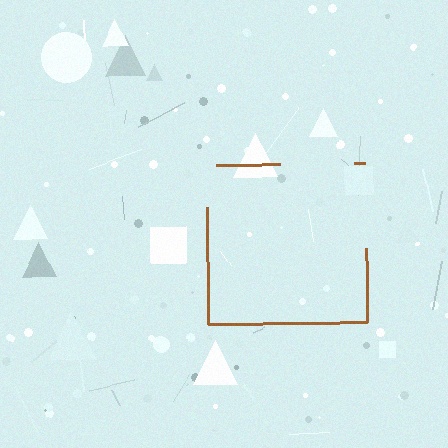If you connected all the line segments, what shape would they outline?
They would outline a square.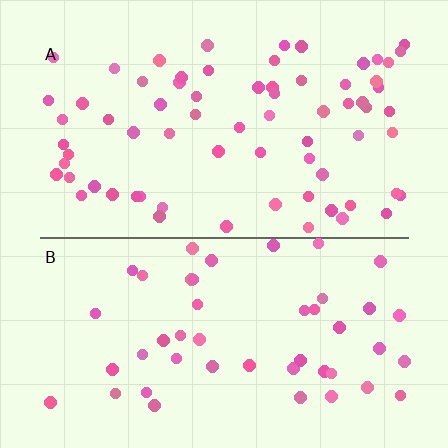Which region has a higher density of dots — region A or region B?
A (the top).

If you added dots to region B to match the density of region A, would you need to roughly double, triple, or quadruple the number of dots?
Approximately double.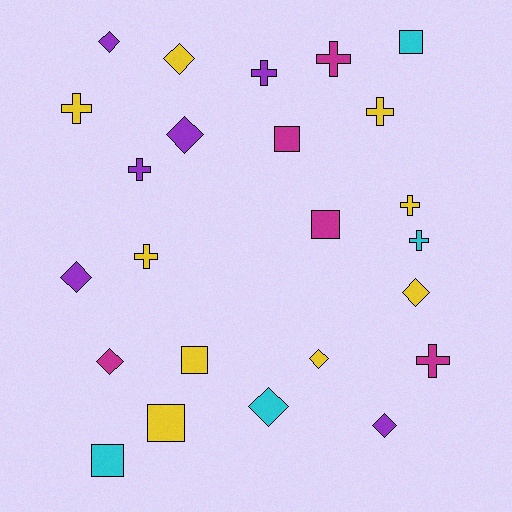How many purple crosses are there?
There are 2 purple crosses.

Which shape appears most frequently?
Cross, with 9 objects.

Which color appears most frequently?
Yellow, with 9 objects.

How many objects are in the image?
There are 24 objects.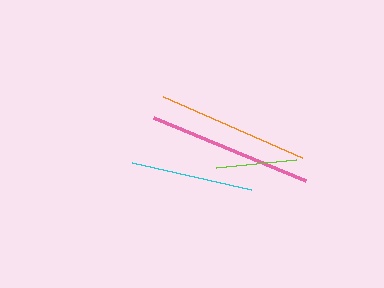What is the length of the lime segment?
The lime segment is approximately 81 pixels long.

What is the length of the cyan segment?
The cyan segment is approximately 121 pixels long.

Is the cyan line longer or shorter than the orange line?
The orange line is longer than the cyan line.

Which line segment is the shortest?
The lime line is the shortest at approximately 81 pixels.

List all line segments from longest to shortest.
From longest to shortest: pink, orange, cyan, lime.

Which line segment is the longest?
The pink line is the longest at approximately 165 pixels.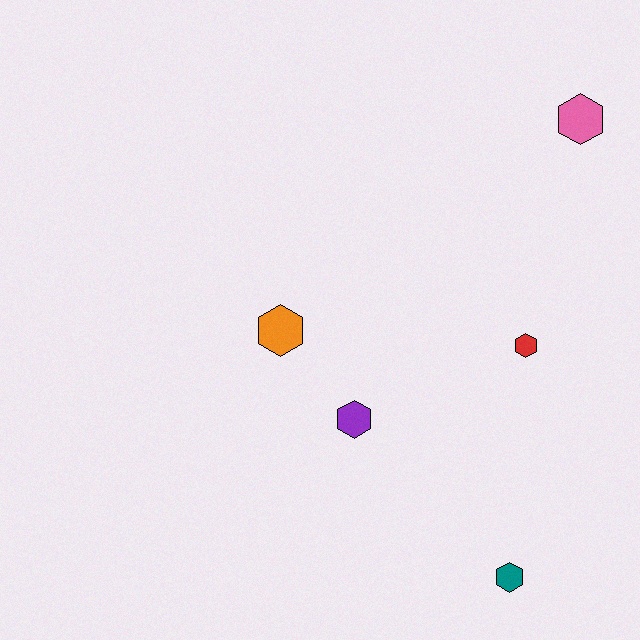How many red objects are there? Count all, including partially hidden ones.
There is 1 red object.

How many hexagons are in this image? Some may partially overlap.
There are 5 hexagons.